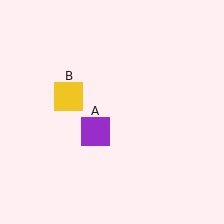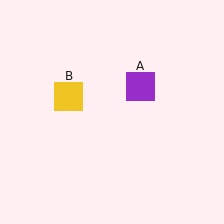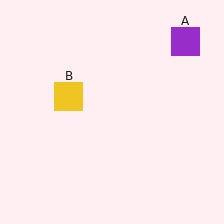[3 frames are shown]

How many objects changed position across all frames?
1 object changed position: purple square (object A).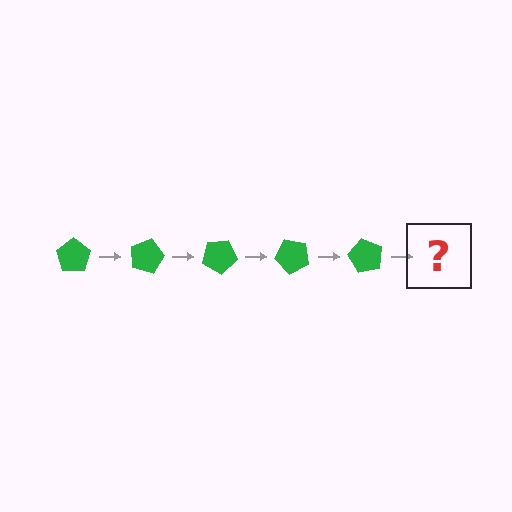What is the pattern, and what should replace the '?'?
The pattern is that the pentagon rotates 15 degrees each step. The '?' should be a green pentagon rotated 75 degrees.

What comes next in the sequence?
The next element should be a green pentagon rotated 75 degrees.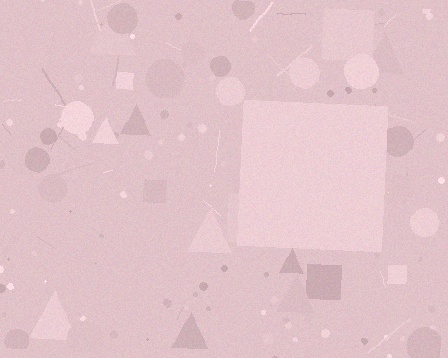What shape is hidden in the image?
A square is hidden in the image.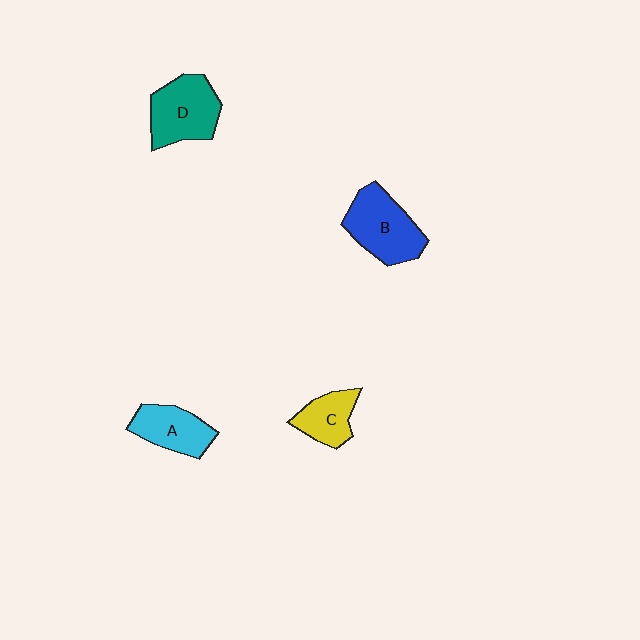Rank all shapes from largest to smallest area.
From largest to smallest: B (blue), D (teal), A (cyan), C (yellow).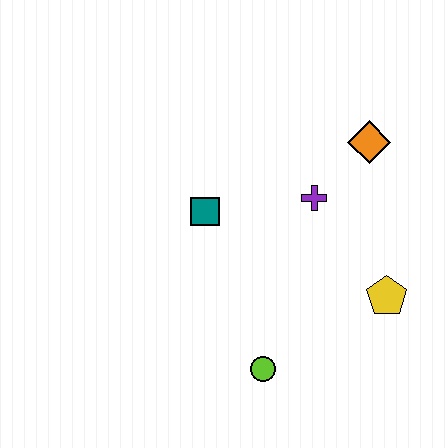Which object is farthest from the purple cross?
The lime circle is farthest from the purple cross.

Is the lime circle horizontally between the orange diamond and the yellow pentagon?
No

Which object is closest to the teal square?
The purple cross is closest to the teal square.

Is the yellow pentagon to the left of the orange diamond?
No